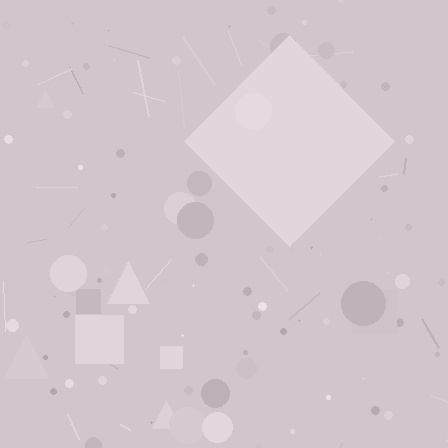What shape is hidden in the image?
A diamond is hidden in the image.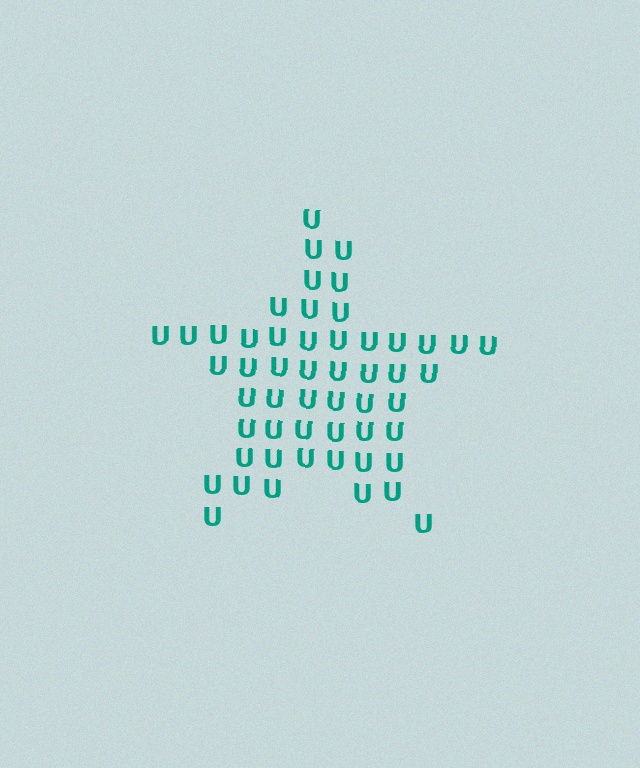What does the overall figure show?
The overall figure shows a star.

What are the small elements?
The small elements are letter U's.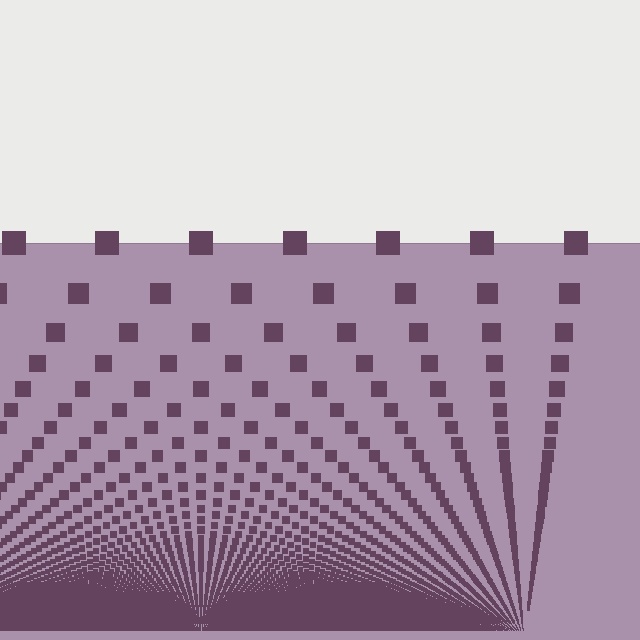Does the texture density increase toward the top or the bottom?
Density increases toward the bottom.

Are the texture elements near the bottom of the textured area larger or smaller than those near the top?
Smaller. The gradient is inverted — elements near the bottom are smaller and denser.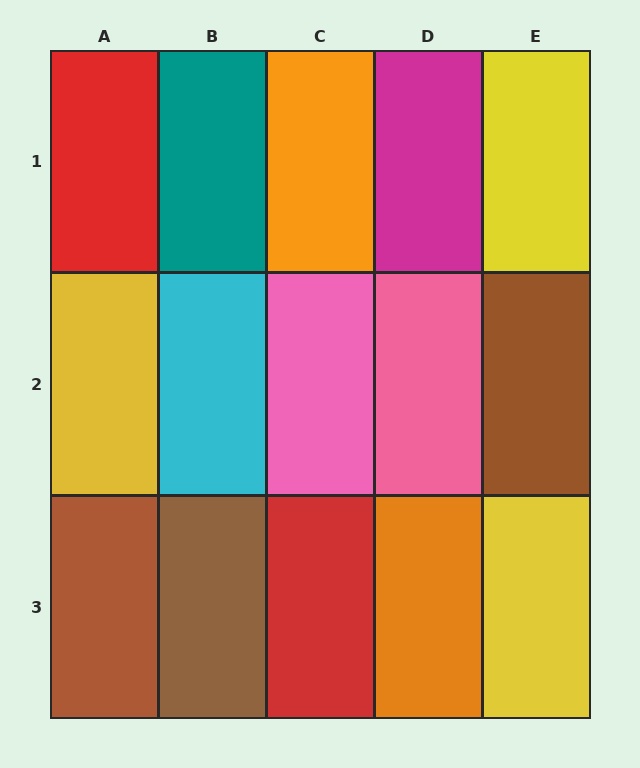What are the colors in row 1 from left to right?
Red, teal, orange, magenta, yellow.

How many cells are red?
2 cells are red.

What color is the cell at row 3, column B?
Brown.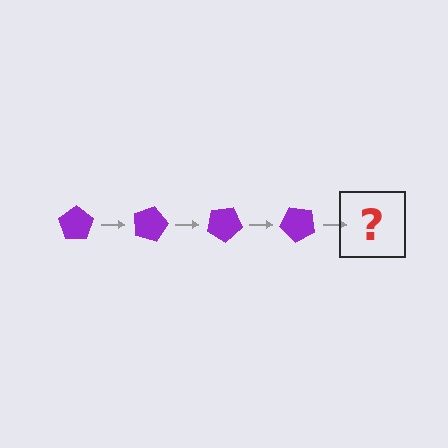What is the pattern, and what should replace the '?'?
The pattern is that the pentagon rotates 15 degrees each step. The '?' should be a purple pentagon rotated 60 degrees.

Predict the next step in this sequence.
The next step is a purple pentagon rotated 60 degrees.